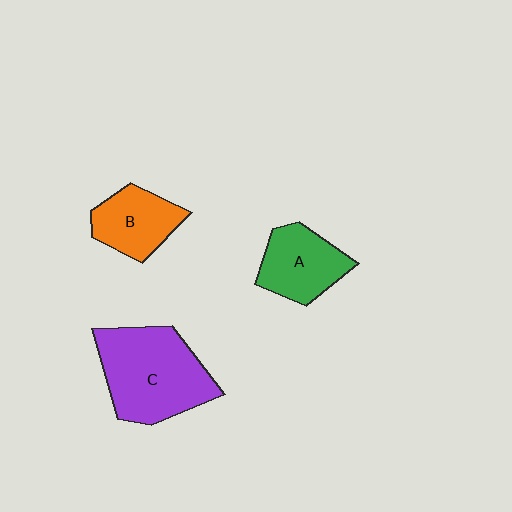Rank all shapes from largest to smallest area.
From largest to smallest: C (purple), A (green), B (orange).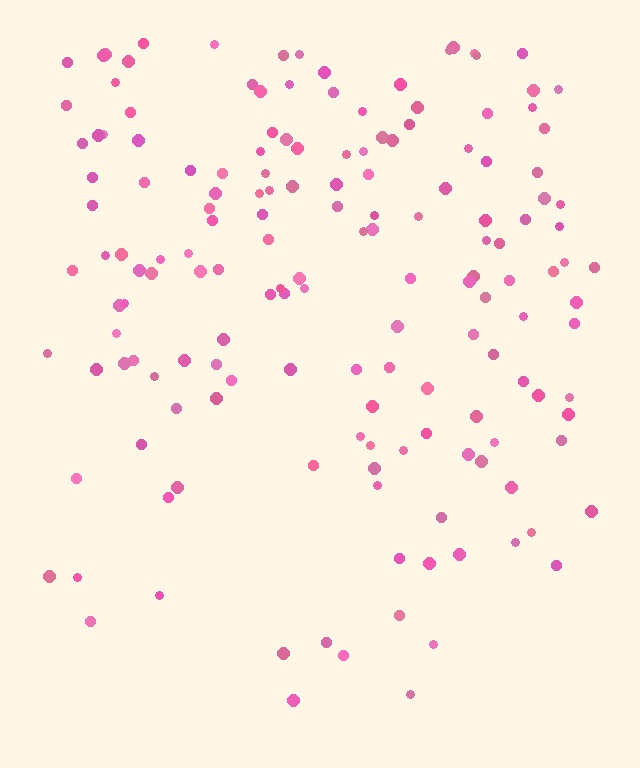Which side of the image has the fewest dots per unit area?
The bottom.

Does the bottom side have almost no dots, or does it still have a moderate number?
Still a moderate number, just noticeably fewer than the top.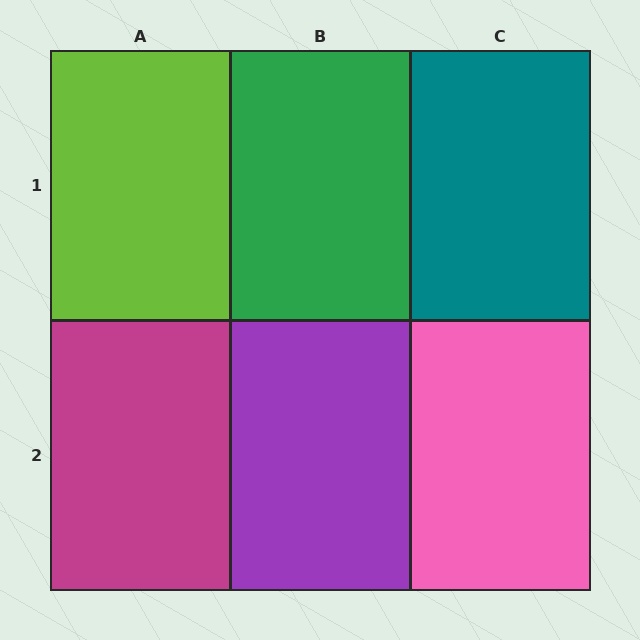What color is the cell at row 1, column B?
Green.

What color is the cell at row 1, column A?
Lime.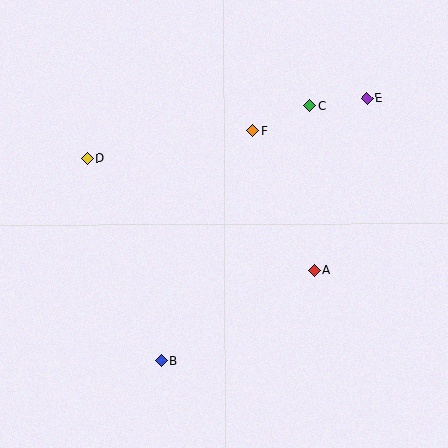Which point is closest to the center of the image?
Point F at (253, 131) is closest to the center.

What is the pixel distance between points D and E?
The distance between D and E is 286 pixels.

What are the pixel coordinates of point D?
Point D is at (87, 158).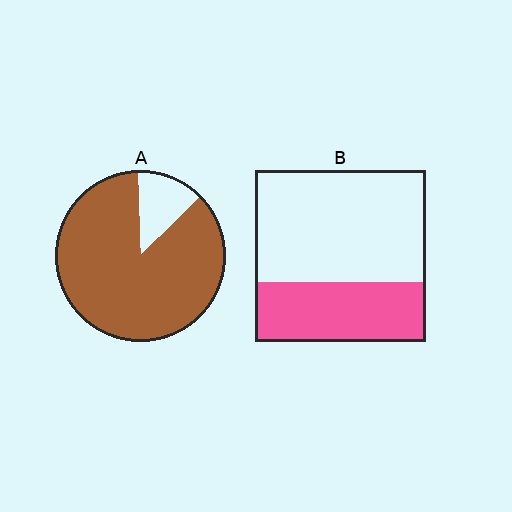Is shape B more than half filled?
No.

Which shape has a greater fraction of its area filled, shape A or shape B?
Shape A.